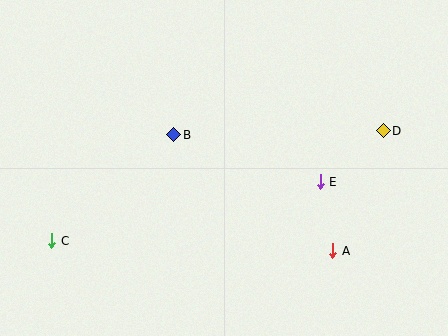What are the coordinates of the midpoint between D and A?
The midpoint between D and A is at (358, 191).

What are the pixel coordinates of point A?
Point A is at (333, 251).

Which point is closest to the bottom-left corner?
Point C is closest to the bottom-left corner.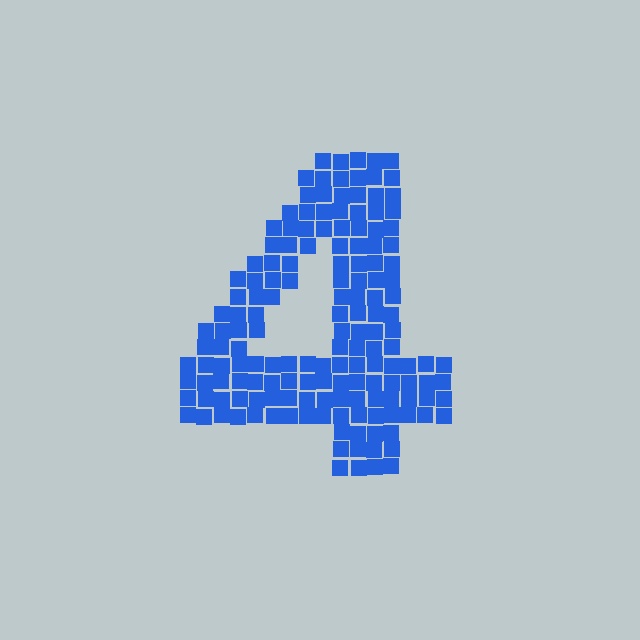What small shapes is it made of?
It is made of small squares.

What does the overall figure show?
The overall figure shows the digit 4.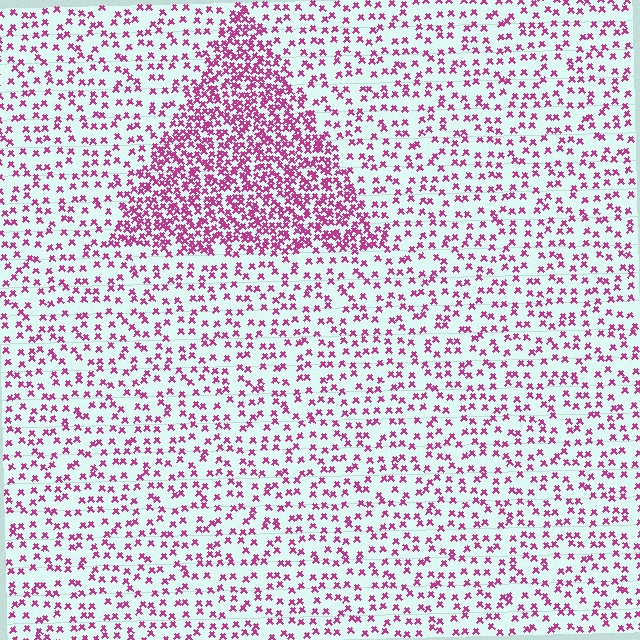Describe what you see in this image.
The image contains small magenta elements arranged at two different densities. A triangle-shaped region is visible where the elements are more densely packed than the surrounding area.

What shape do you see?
I see a triangle.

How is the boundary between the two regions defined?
The boundary is defined by a change in element density (approximately 2.5x ratio). All elements are the same color, size, and shape.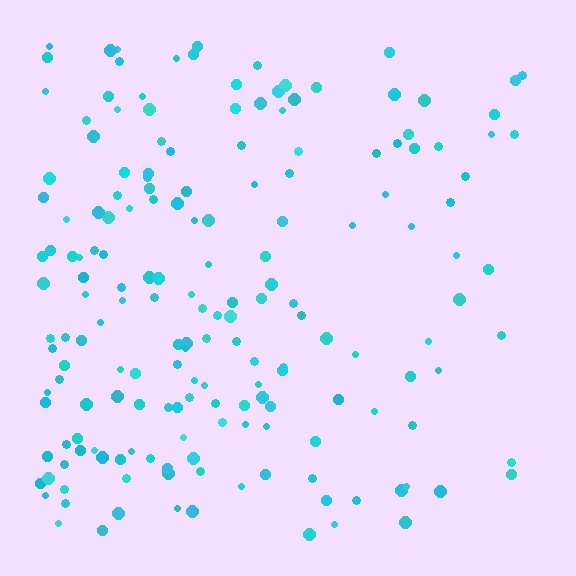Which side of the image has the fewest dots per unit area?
The right.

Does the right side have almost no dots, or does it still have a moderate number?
Still a moderate number, just noticeably fewer than the left.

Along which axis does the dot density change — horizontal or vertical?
Horizontal.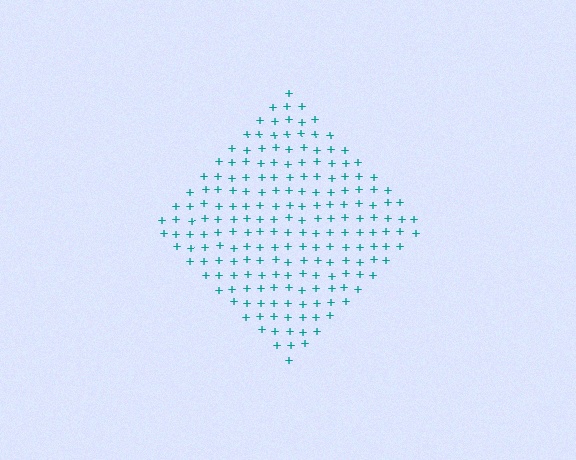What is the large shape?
The large shape is a diamond.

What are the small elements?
The small elements are plus signs.